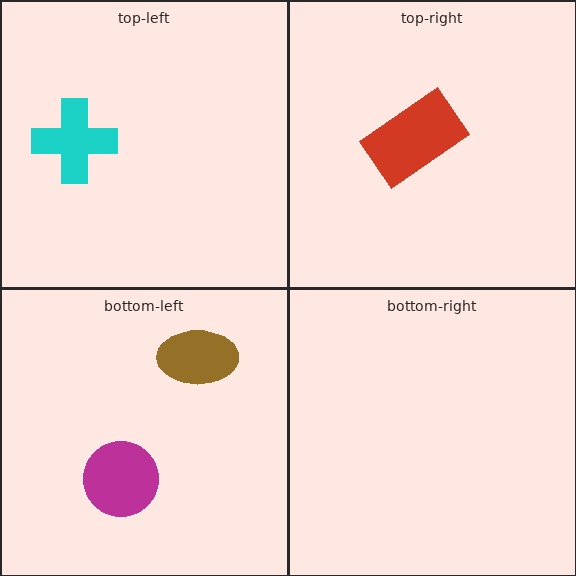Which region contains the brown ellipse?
The bottom-left region.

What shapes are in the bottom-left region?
The magenta circle, the brown ellipse.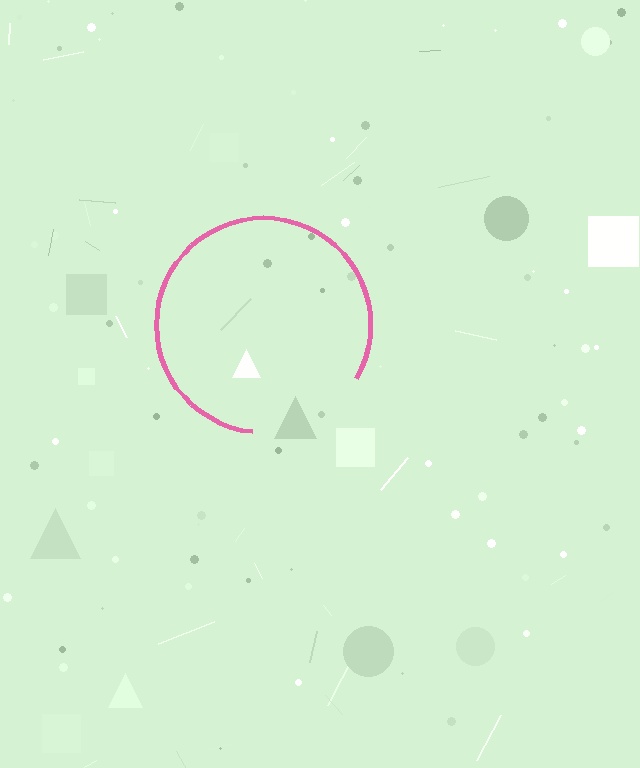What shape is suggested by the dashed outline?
The dashed outline suggests a circle.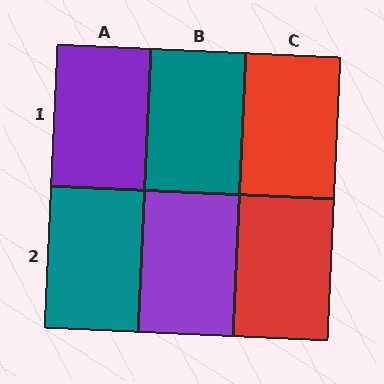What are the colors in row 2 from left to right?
Teal, purple, red.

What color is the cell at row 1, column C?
Red.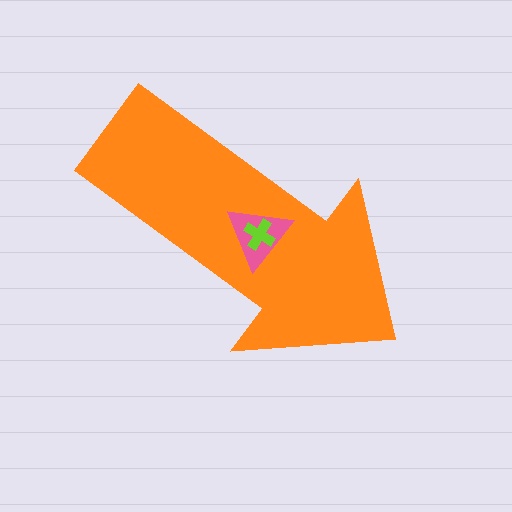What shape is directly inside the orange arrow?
The pink triangle.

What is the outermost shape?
The orange arrow.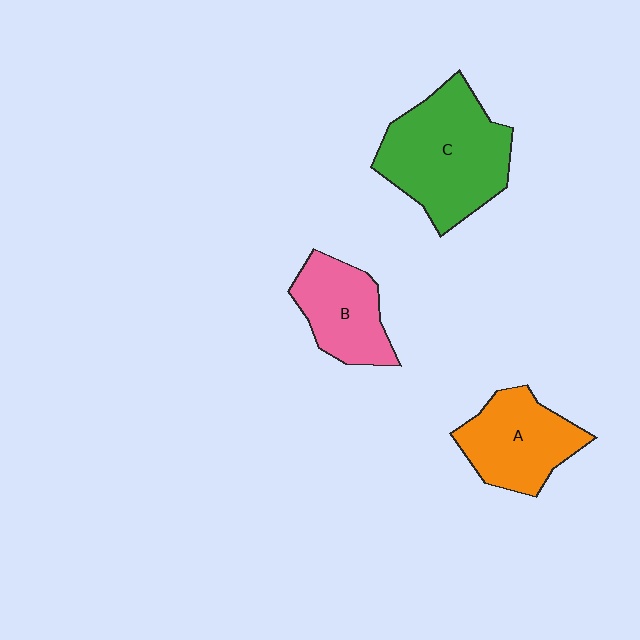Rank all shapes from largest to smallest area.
From largest to smallest: C (green), A (orange), B (pink).